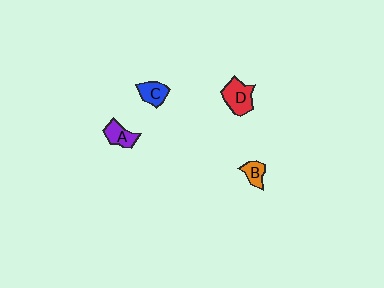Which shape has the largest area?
Shape D (red).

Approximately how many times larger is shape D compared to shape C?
Approximately 1.5 times.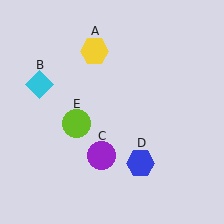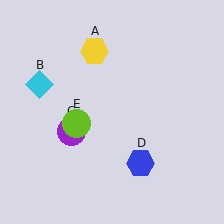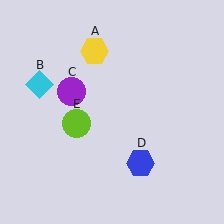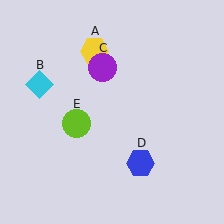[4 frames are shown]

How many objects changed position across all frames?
1 object changed position: purple circle (object C).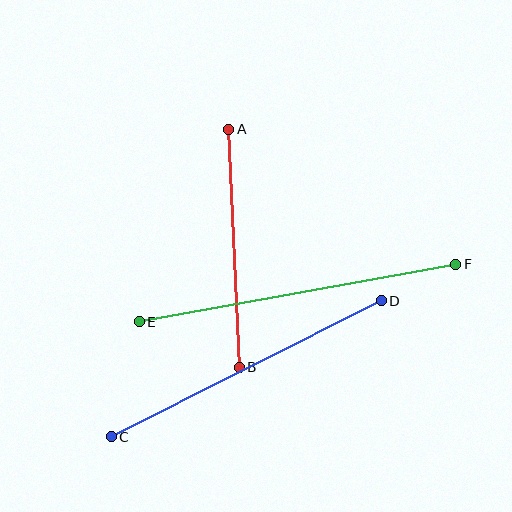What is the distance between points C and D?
The distance is approximately 302 pixels.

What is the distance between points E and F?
The distance is approximately 322 pixels.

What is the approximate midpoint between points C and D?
The midpoint is at approximately (246, 369) pixels.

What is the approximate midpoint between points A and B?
The midpoint is at approximately (234, 248) pixels.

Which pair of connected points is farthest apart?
Points E and F are farthest apart.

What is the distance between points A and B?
The distance is approximately 238 pixels.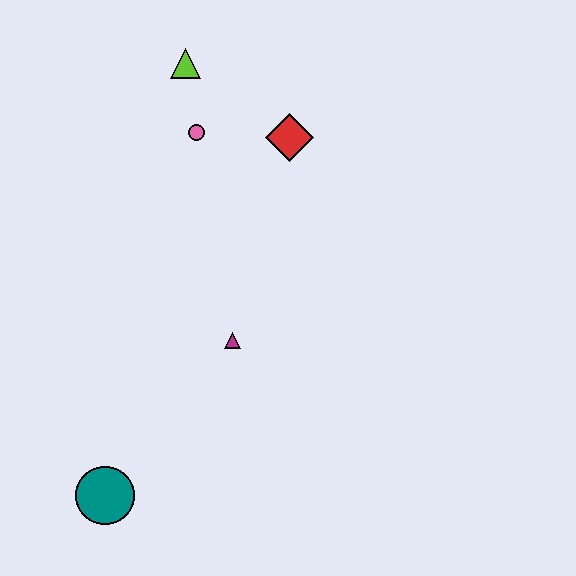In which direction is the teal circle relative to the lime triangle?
The teal circle is below the lime triangle.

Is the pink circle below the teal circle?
No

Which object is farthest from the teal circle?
The lime triangle is farthest from the teal circle.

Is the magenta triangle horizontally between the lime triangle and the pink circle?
No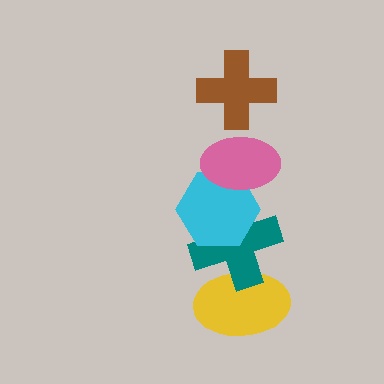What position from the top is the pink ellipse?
The pink ellipse is 2nd from the top.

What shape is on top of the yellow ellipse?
The teal cross is on top of the yellow ellipse.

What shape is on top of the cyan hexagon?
The pink ellipse is on top of the cyan hexagon.